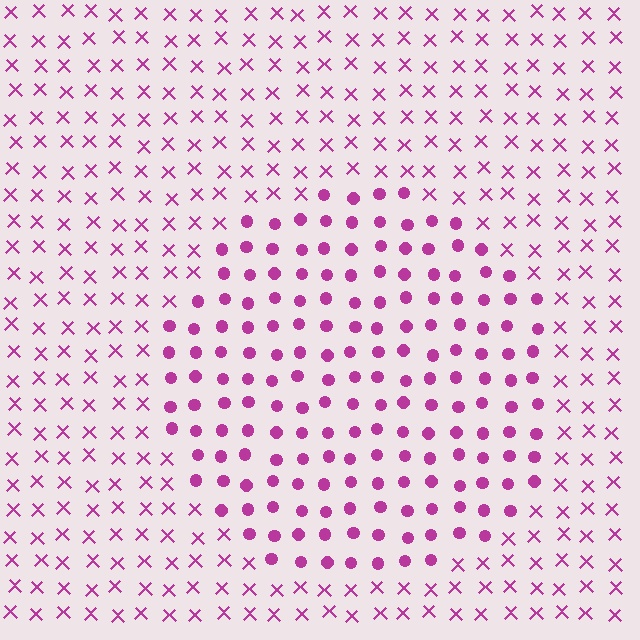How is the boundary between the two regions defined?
The boundary is defined by a change in element shape: circles inside vs. X marks outside. All elements share the same color and spacing.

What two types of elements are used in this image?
The image uses circles inside the circle region and X marks outside it.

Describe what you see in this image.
The image is filled with small magenta elements arranged in a uniform grid. A circle-shaped region contains circles, while the surrounding area contains X marks. The boundary is defined purely by the change in element shape.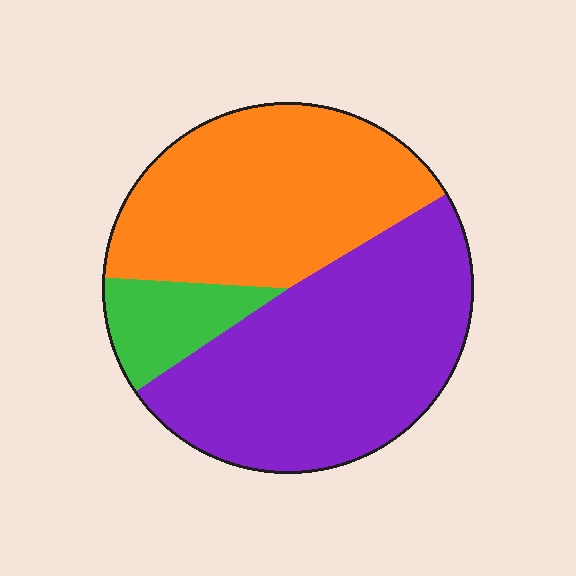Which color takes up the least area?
Green, at roughly 10%.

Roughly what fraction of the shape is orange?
Orange takes up between a third and a half of the shape.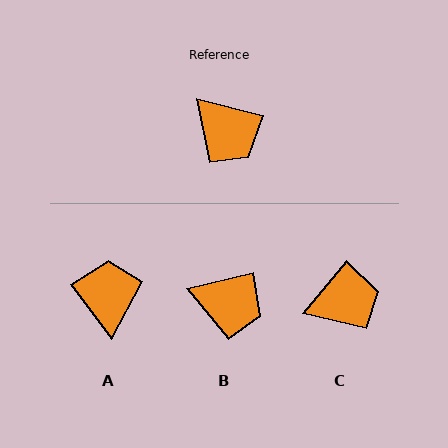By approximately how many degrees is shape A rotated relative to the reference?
Approximately 140 degrees counter-clockwise.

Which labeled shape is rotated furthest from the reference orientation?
A, about 140 degrees away.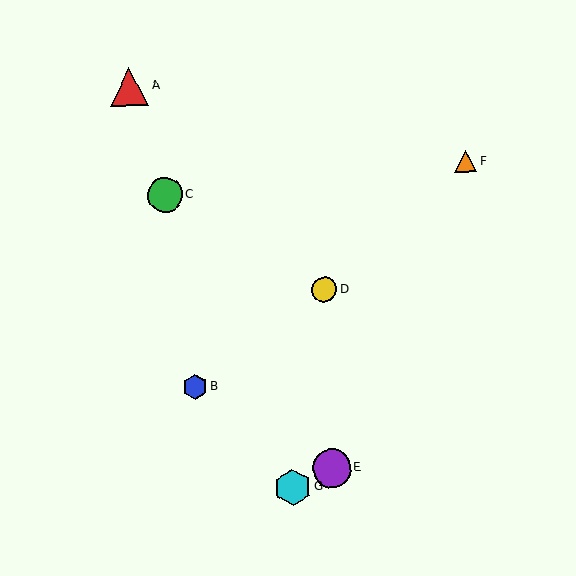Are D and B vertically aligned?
No, D is at x≈324 and B is at x≈195.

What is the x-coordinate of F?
Object F is at x≈466.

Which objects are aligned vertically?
Objects D, E are aligned vertically.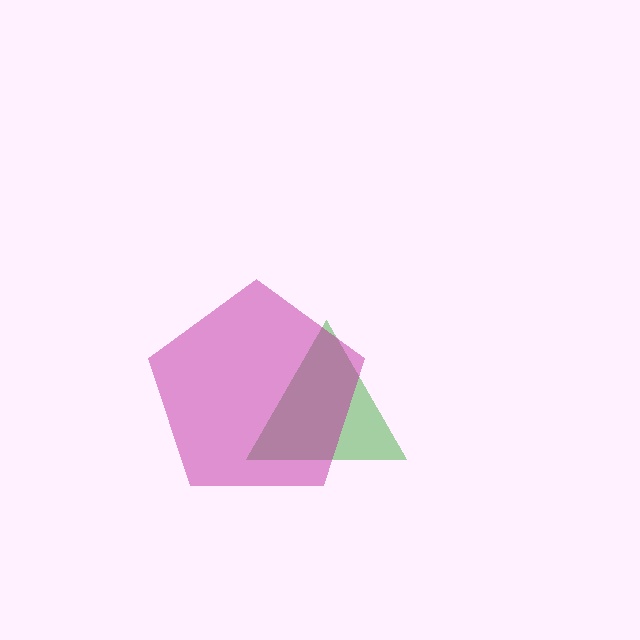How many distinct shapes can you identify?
There are 2 distinct shapes: a green triangle, a magenta pentagon.